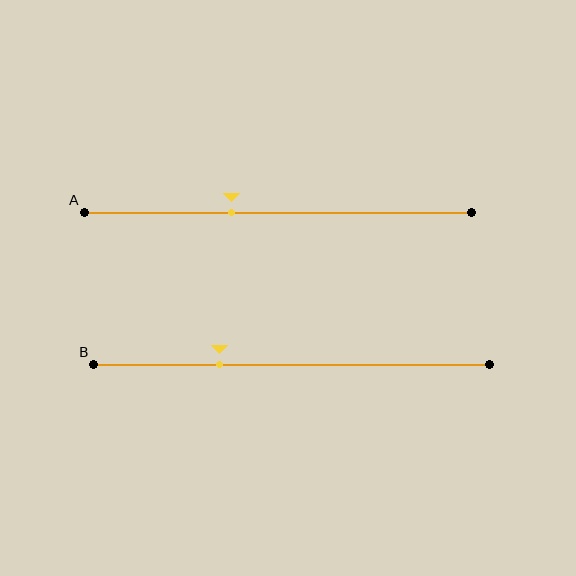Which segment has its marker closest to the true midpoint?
Segment A has its marker closest to the true midpoint.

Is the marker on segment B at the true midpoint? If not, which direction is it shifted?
No, the marker on segment B is shifted to the left by about 18% of the segment length.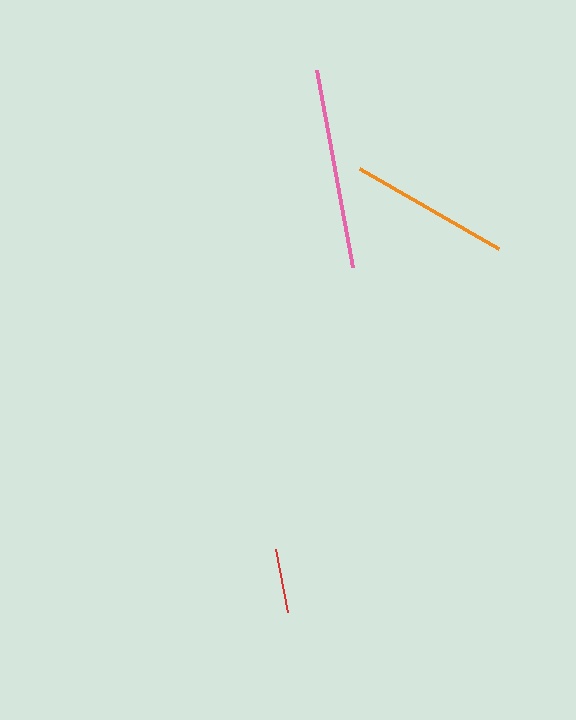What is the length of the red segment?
The red segment is approximately 64 pixels long.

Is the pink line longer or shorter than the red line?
The pink line is longer than the red line.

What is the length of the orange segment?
The orange segment is approximately 160 pixels long.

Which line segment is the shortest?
The red line is the shortest at approximately 64 pixels.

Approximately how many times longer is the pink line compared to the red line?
The pink line is approximately 3.1 times the length of the red line.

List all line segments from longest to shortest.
From longest to shortest: pink, orange, red.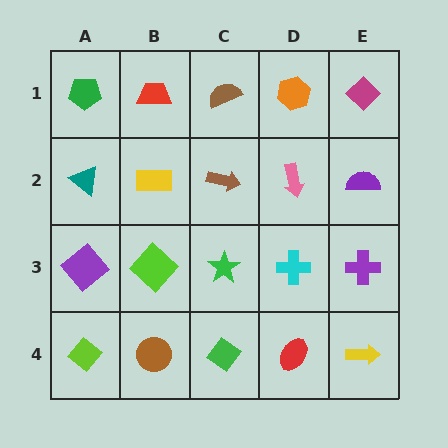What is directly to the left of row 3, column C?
A lime diamond.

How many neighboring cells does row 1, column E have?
2.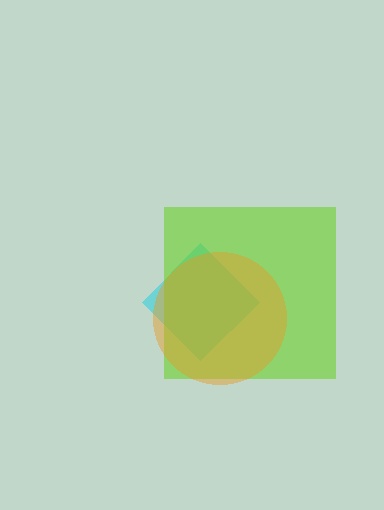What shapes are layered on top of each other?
The layered shapes are: a cyan diamond, a lime square, an orange circle.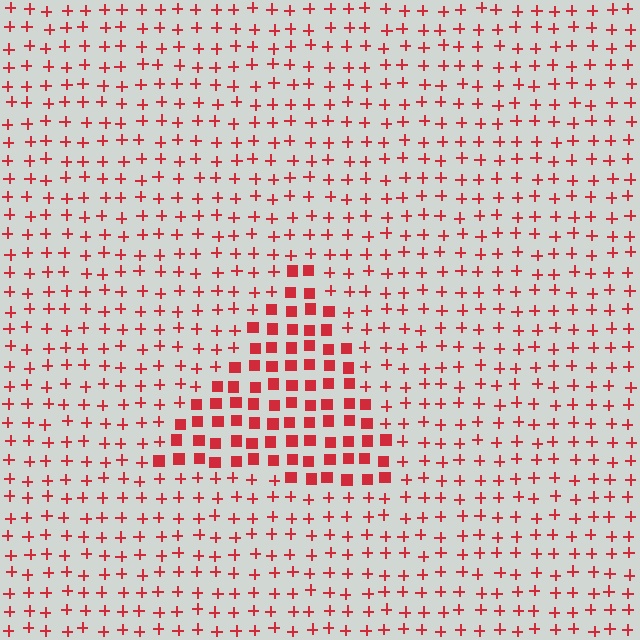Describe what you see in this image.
The image is filled with small red elements arranged in a uniform grid. A triangle-shaped region contains squares, while the surrounding area contains plus signs. The boundary is defined purely by the change in element shape.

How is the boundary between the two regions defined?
The boundary is defined by a change in element shape: squares inside vs. plus signs outside. All elements share the same color and spacing.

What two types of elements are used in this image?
The image uses squares inside the triangle region and plus signs outside it.